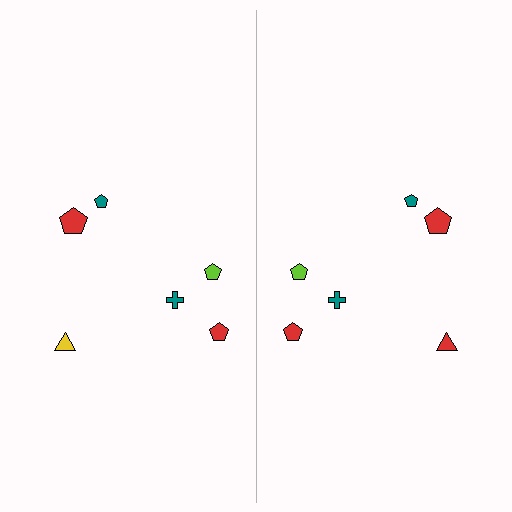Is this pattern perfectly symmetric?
No, the pattern is not perfectly symmetric. The red triangle on the right side breaks the symmetry — its mirror counterpart is yellow.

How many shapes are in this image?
There are 12 shapes in this image.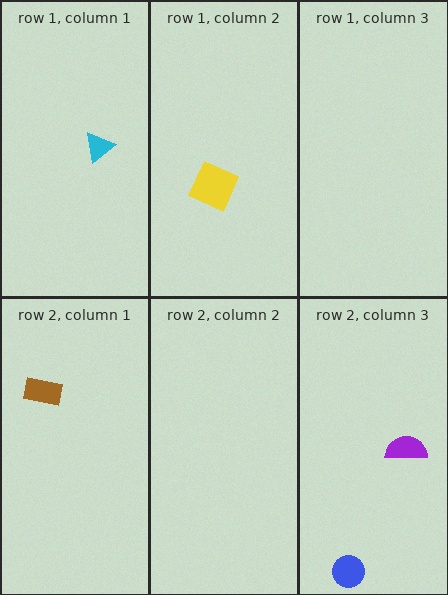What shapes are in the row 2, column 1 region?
The brown rectangle.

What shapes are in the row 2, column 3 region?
The blue circle, the purple semicircle.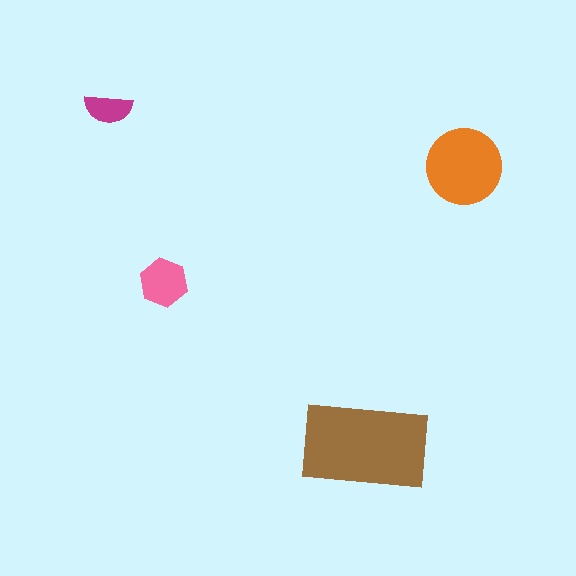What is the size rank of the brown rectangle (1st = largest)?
1st.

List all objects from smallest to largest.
The magenta semicircle, the pink hexagon, the orange circle, the brown rectangle.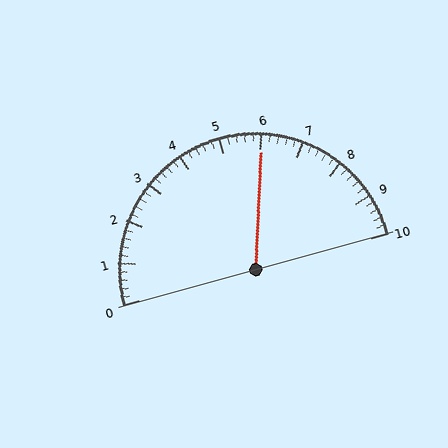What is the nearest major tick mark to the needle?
The nearest major tick mark is 6.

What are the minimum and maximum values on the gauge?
The gauge ranges from 0 to 10.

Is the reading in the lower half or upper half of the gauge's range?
The reading is in the upper half of the range (0 to 10).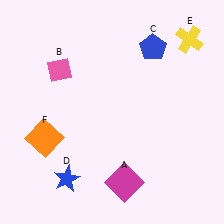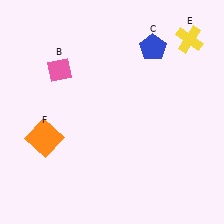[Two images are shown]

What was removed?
The blue star (D), the magenta square (A) were removed in Image 2.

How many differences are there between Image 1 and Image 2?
There are 2 differences between the two images.